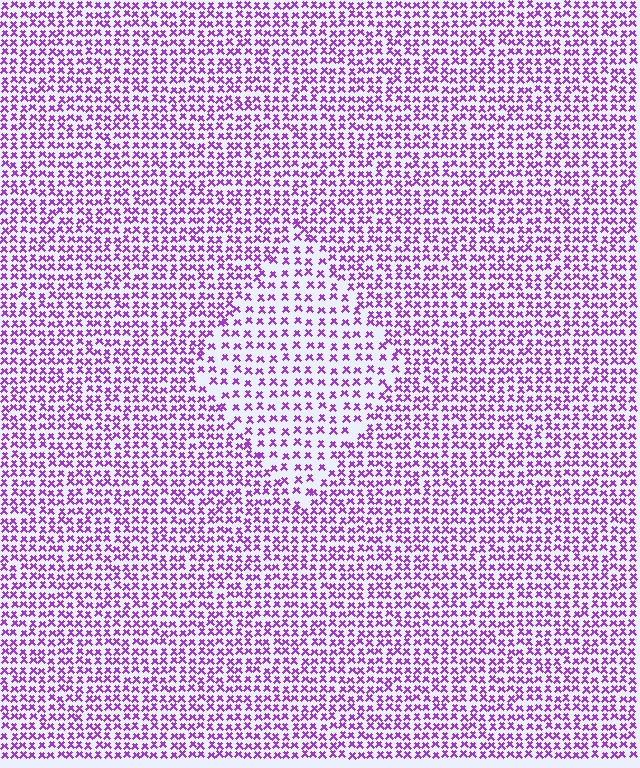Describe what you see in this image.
The image contains small purple elements arranged at two different densities. A diamond-shaped region is visible where the elements are less densely packed than the surrounding area.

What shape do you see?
I see a diamond.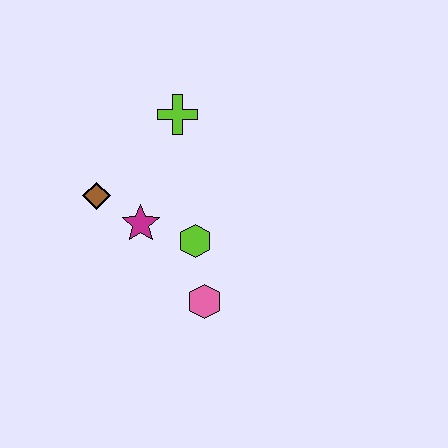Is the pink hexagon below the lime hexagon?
Yes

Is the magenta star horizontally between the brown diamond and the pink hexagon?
Yes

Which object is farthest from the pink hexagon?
The lime cross is farthest from the pink hexagon.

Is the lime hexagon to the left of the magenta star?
No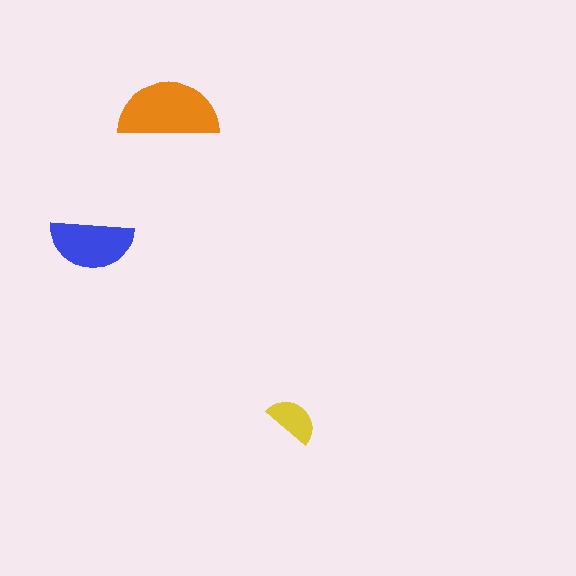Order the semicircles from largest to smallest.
the orange one, the blue one, the yellow one.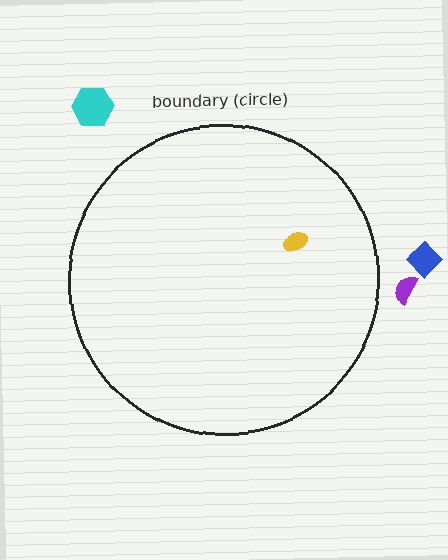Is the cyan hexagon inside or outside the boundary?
Outside.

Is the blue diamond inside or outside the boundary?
Outside.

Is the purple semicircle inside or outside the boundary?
Outside.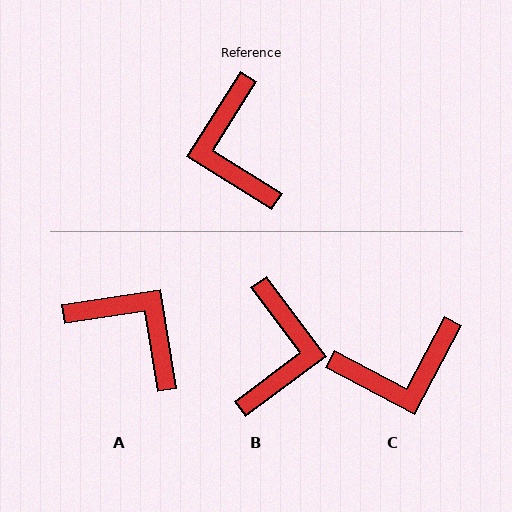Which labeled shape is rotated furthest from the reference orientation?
B, about 159 degrees away.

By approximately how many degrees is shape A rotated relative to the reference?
Approximately 139 degrees clockwise.